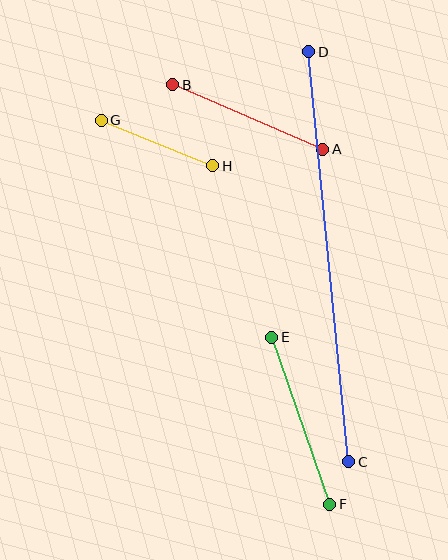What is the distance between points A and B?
The distance is approximately 164 pixels.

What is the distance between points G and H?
The distance is approximately 121 pixels.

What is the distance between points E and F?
The distance is approximately 177 pixels.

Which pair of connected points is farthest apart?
Points C and D are farthest apart.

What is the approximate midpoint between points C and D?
The midpoint is at approximately (329, 257) pixels.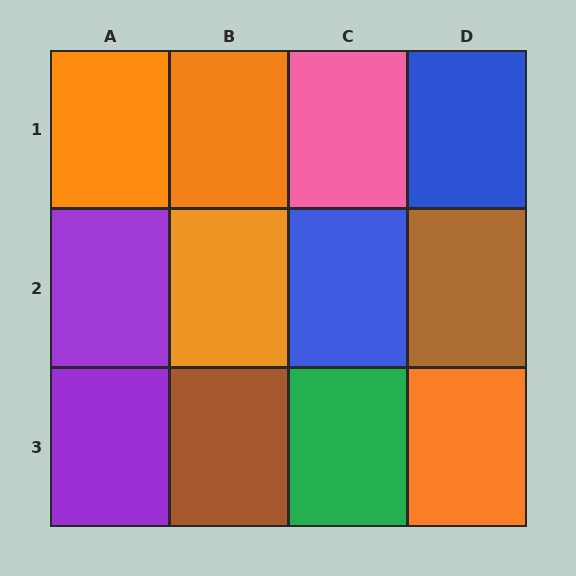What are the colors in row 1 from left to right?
Orange, orange, pink, blue.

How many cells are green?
1 cell is green.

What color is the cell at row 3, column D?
Orange.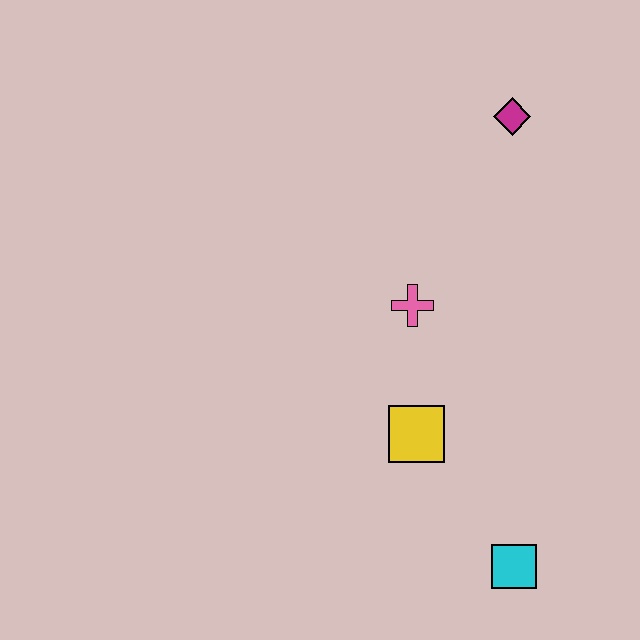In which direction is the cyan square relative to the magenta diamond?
The cyan square is below the magenta diamond.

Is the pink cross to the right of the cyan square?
No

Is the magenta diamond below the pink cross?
No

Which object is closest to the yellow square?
The pink cross is closest to the yellow square.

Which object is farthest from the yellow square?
The magenta diamond is farthest from the yellow square.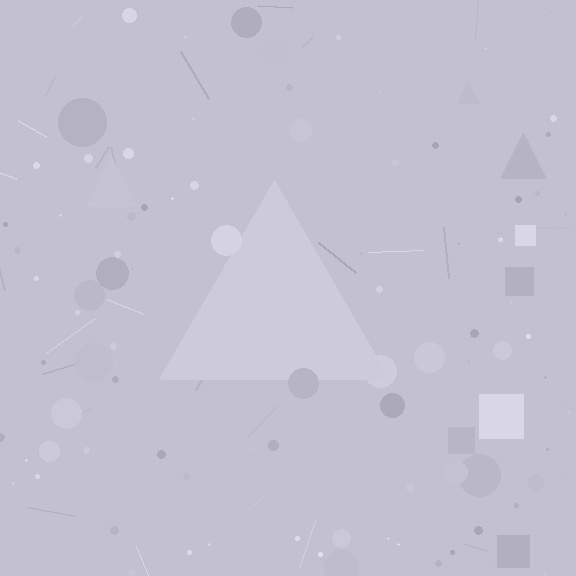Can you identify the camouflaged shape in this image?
The camouflaged shape is a triangle.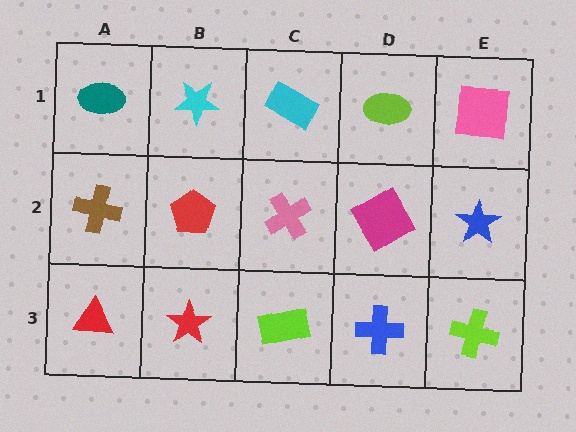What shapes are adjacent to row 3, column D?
A magenta diamond (row 2, column D), a lime rectangle (row 3, column C), a lime cross (row 3, column E).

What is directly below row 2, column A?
A red triangle.